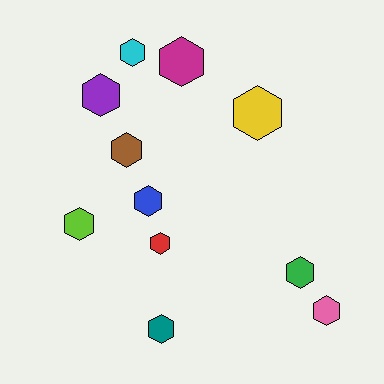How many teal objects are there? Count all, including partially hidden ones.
There is 1 teal object.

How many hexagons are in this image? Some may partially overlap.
There are 11 hexagons.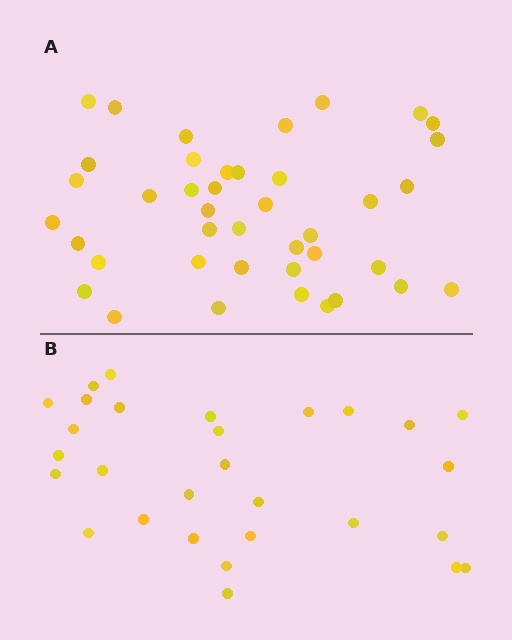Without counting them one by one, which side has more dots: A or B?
Region A (the top region) has more dots.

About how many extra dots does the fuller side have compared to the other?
Region A has roughly 12 or so more dots than region B.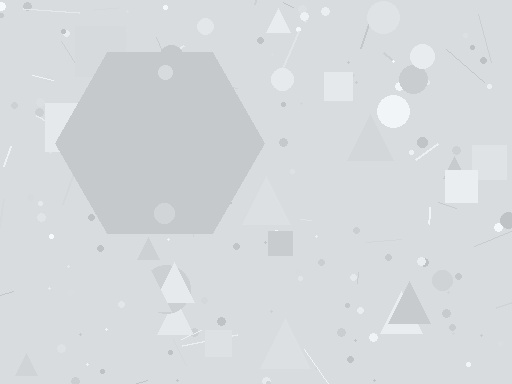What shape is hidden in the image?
A hexagon is hidden in the image.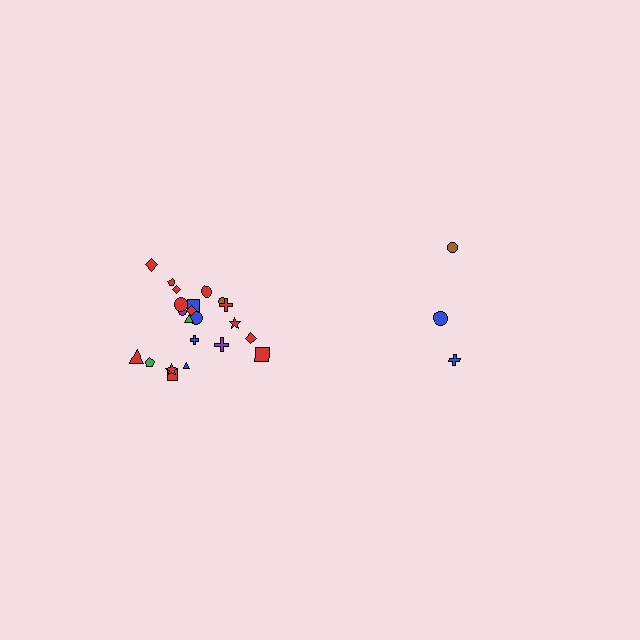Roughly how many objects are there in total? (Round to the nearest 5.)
Roughly 25 objects in total.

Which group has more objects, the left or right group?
The left group.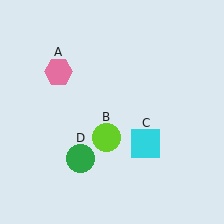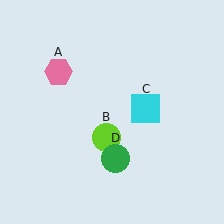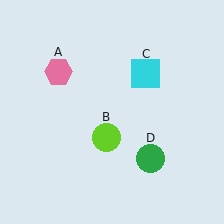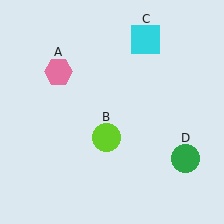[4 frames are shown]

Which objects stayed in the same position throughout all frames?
Pink hexagon (object A) and lime circle (object B) remained stationary.